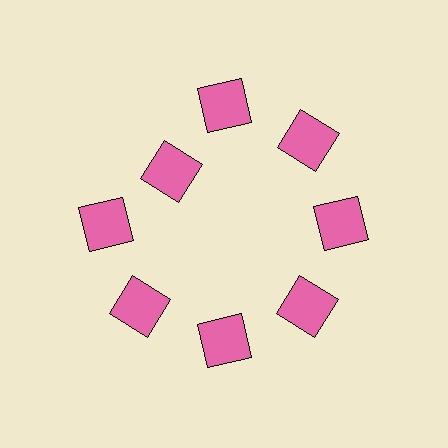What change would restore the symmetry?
The symmetry would be restored by moving it outward, back onto the ring so that all 8 squares sit at equal angles and equal distance from the center.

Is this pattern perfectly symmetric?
No. The 8 pink squares are arranged in a ring, but one element near the 10 o'clock position is pulled inward toward the center, breaking the 8-fold rotational symmetry.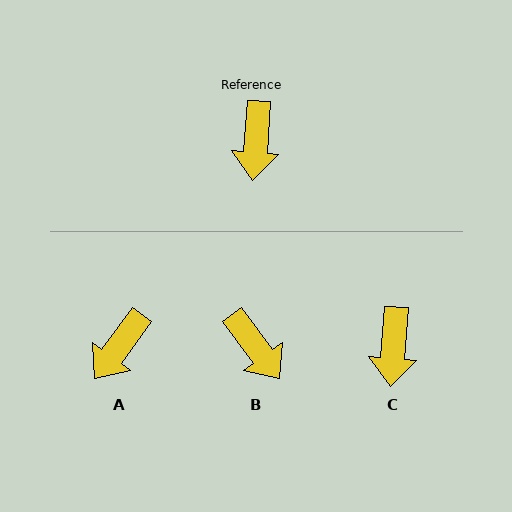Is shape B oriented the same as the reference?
No, it is off by about 41 degrees.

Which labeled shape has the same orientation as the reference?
C.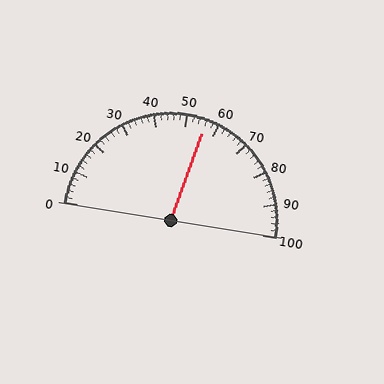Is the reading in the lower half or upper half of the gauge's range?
The reading is in the upper half of the range (0 to 100).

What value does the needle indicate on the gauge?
The needle indicates approximately 56.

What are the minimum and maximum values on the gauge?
The gauge ranges from 0 to 100.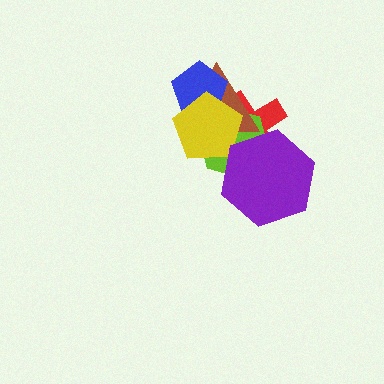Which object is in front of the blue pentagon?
The yellow pentagon is in front of the blue pentagon.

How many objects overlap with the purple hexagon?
3 objects overlap with the purple hexagon.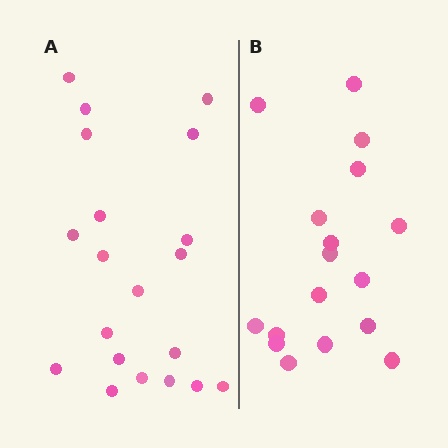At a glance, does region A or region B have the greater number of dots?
Region A (the left region) has more dots.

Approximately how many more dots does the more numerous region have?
Region A has just a few more — roughly 2 or 3 more dots than region B.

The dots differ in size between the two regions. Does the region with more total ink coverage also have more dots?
No. Region B has more total ink coverage because its dots are larger, but region A actually contains more individual dots. Total area can be misleading — the number of items is what matters here.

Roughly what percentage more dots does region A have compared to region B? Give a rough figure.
About 20% more.